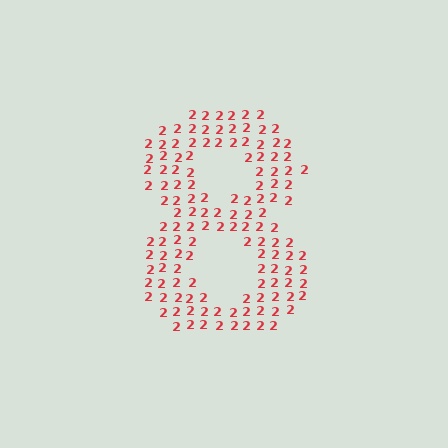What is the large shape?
The large shape is the digit 8.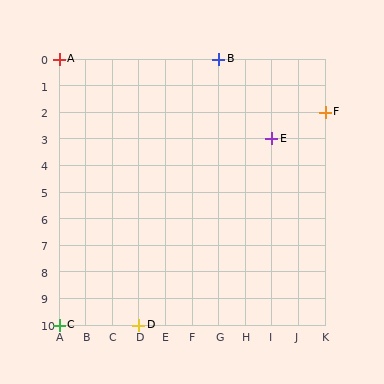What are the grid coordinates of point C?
Point C is at grid coordinates (A, 10).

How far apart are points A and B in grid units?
Points A and B are 6 columns apart.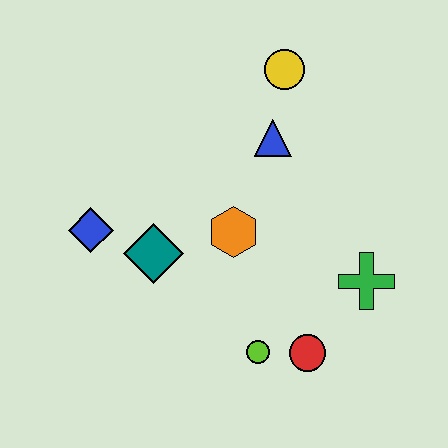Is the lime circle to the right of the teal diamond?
Yes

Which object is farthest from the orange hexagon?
The yellow circle is farthest from the orange hexagon.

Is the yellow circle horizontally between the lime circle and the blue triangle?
No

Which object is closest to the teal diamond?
The blue diamond is closest to the teal diamond.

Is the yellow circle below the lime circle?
No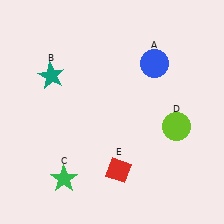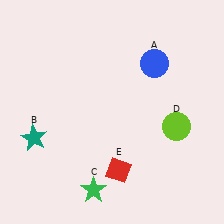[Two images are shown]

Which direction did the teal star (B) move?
The teal star (B) moved down.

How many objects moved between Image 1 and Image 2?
2 objects moved between the two images.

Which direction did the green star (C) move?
The green star (C) moved right.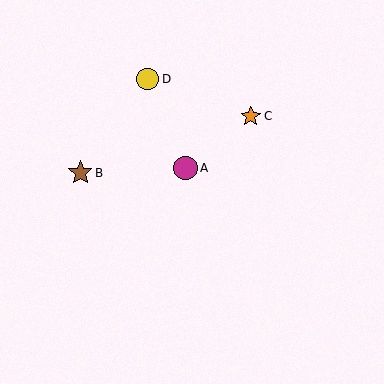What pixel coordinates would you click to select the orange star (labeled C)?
Click at (251, 116) to select the orange star C.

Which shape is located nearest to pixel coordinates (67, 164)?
The brown star (labeled B) at (80, 173) is nearest to that location.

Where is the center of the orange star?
The center of the orange star is at (251, 116).